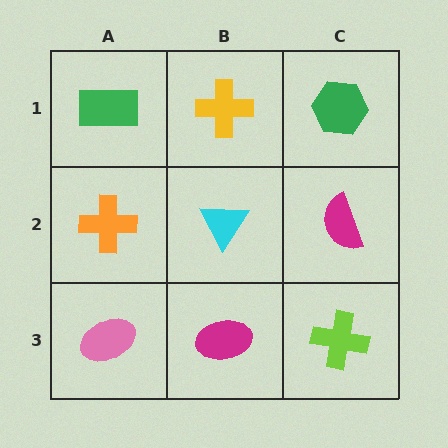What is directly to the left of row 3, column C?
A magenta ellipse.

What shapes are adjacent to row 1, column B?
A cyan triangle (row 2, column B), a green rectangle (row 1, column A), a green hexagon (row 1, column C).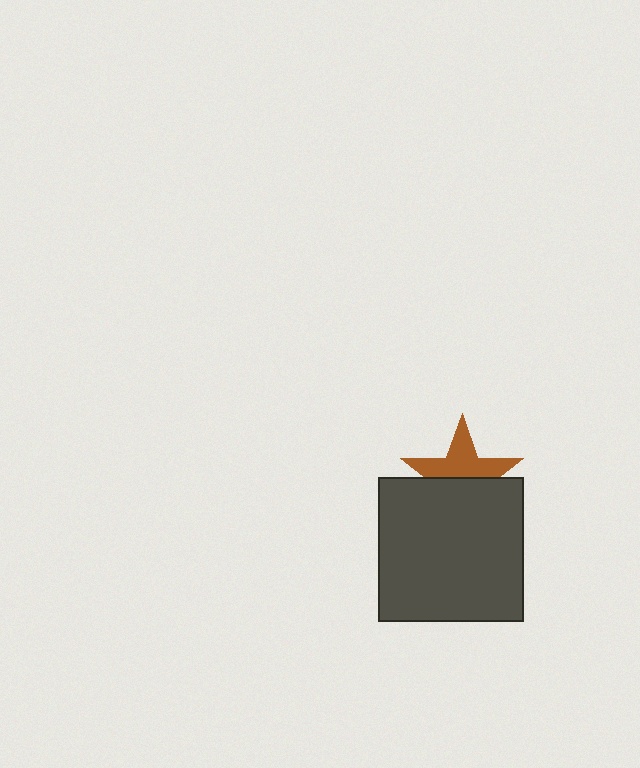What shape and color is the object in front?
The object in front is a dark gray square.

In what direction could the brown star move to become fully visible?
The brown star could move up. That would shift it out from behind the dark gray square entirely.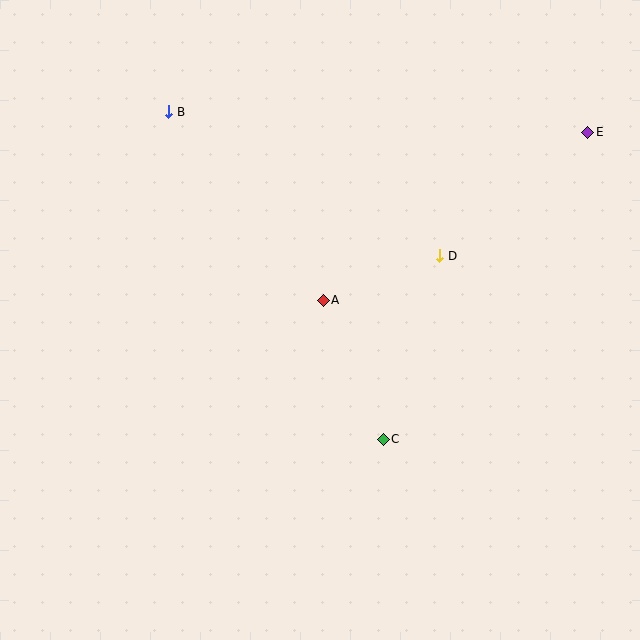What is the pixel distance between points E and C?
The distance between E and C is 369 pixels.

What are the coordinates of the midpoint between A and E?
The midpoint between A and E is at (455, 216).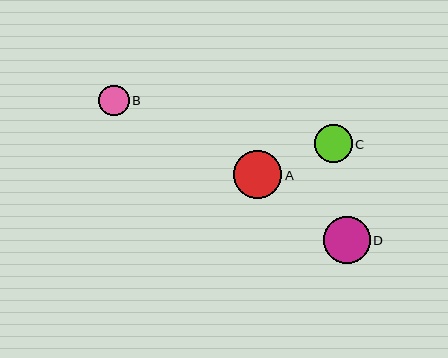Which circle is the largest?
Circle A is the largest with a size of approximately 48 pixels.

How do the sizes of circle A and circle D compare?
Circle A and circle D are approximately the same size.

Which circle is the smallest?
Circle B is the smallest with a size of approximately 31 pixels.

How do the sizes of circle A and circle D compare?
Circle A and circle D are approximately the same size.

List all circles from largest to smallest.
From largest to smallest: A, D, C, B.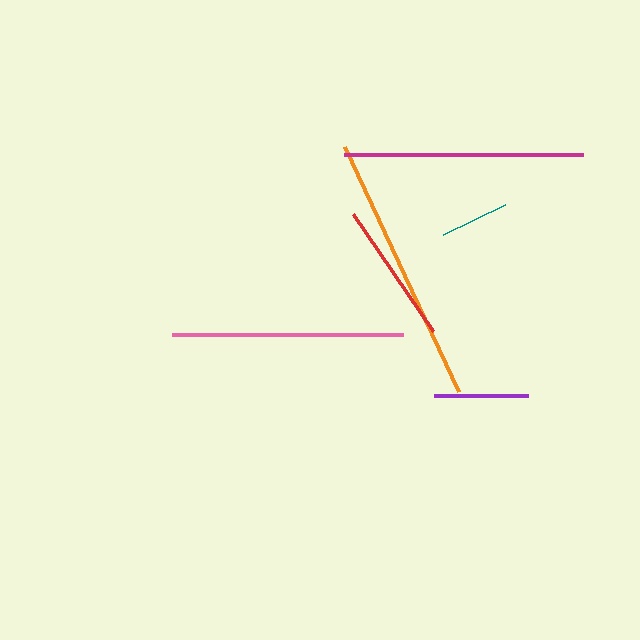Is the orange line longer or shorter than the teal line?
The orange line is longer than the teal line.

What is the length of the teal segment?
The teal segment is approximately 69 pixels long.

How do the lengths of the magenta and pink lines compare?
The magenta and pink lines are approximately the same length.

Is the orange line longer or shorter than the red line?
The orange line is longer than the red line.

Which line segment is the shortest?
The teal line is the shortest at approximately 69 pixels.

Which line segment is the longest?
The orange line is the longest at approximately 270 pixels.